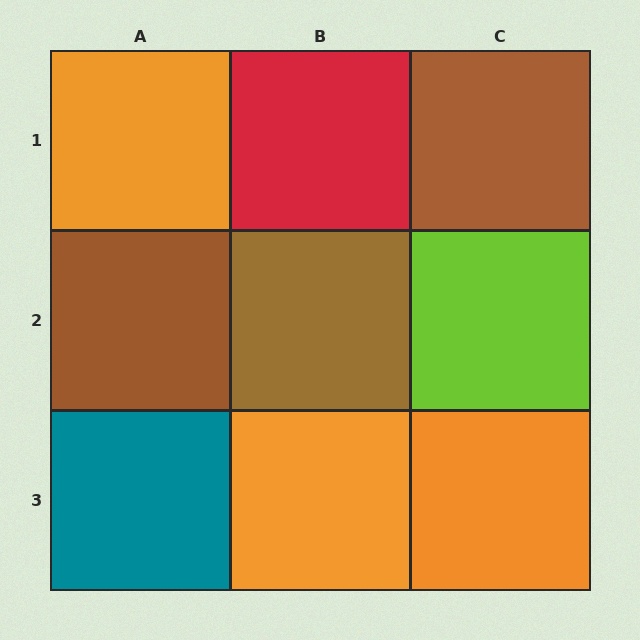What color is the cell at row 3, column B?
Orange.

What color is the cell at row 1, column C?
Brown.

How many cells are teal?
1 cell is teal.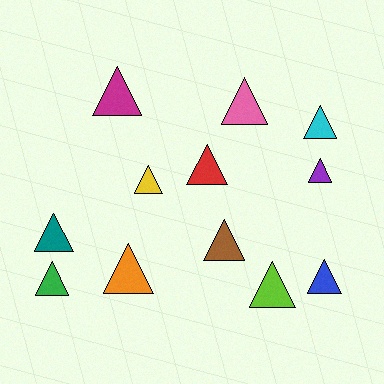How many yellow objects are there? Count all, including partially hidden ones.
There is 1 yellow object.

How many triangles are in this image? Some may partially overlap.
There are 12 triangles.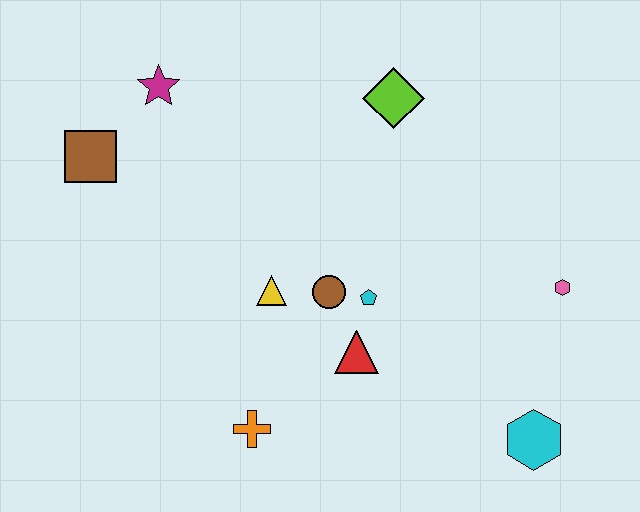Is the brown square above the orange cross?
Yes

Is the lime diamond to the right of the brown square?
Yes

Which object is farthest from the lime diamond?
The cyan hexagon is farthest from the lime diamond.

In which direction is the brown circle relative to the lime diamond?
The brown circle is below the lime diamond.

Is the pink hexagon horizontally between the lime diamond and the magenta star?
No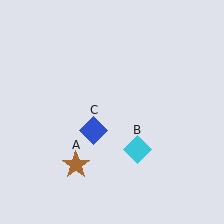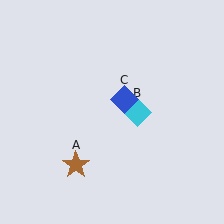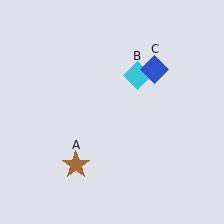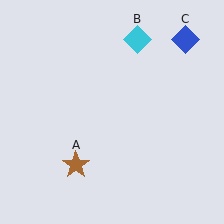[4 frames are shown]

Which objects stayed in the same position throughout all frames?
Brown star (object A) remained stationary.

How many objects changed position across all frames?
2 objects changed position: cyan diamond (object B), blue diamond (object C).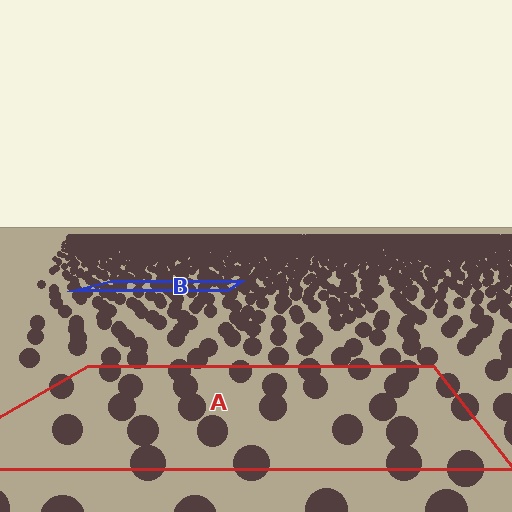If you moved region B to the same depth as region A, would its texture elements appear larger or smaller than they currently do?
They would appear larger. At a closer depth, the same texture elements are projected at a bigger on-screen size.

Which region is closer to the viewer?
Region A is closer. The texture elements there are larger and more spread out.